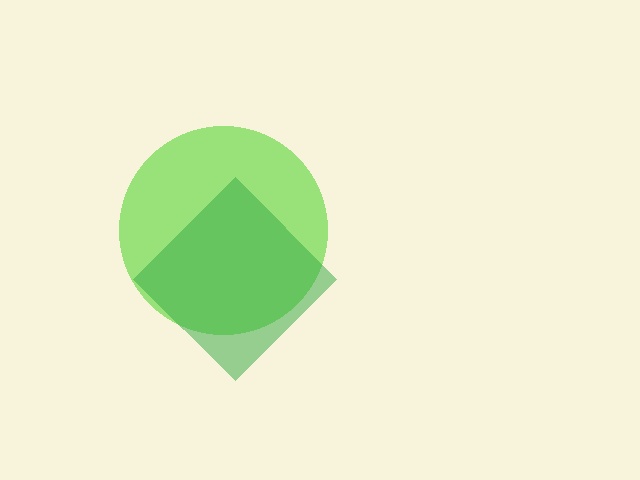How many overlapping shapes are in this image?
There are 2 overlapping shapes in the image.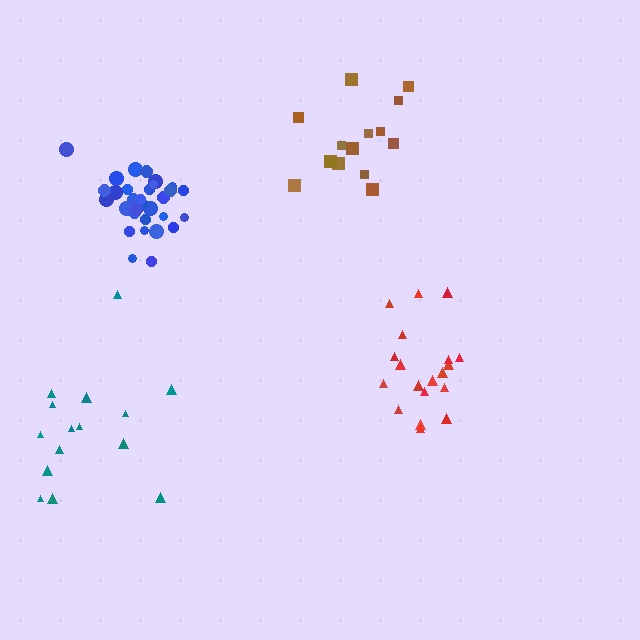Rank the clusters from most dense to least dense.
blue, brown, red, teal.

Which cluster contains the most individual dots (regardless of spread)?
Blue (32).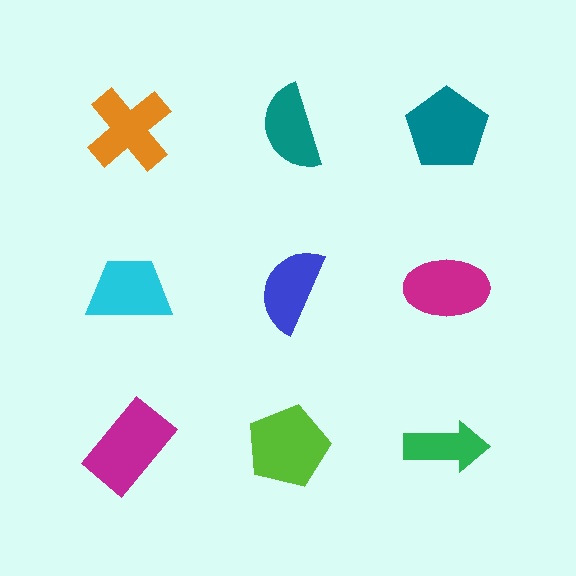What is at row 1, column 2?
A teal semicircle.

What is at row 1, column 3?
A teal pentagon.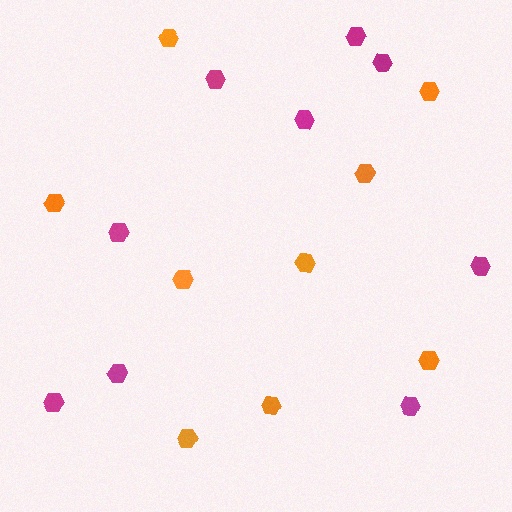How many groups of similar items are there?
There are 2 groups: one group of orange hexagons (9) and one group of magenta hexagons (9).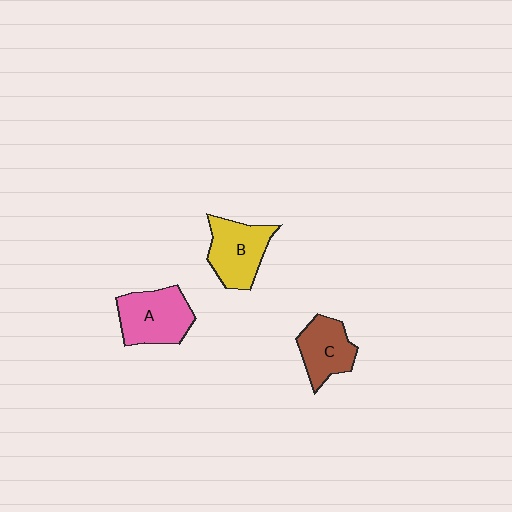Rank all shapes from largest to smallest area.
From largest to smallest: A (pink), B (yellow), C (brown).